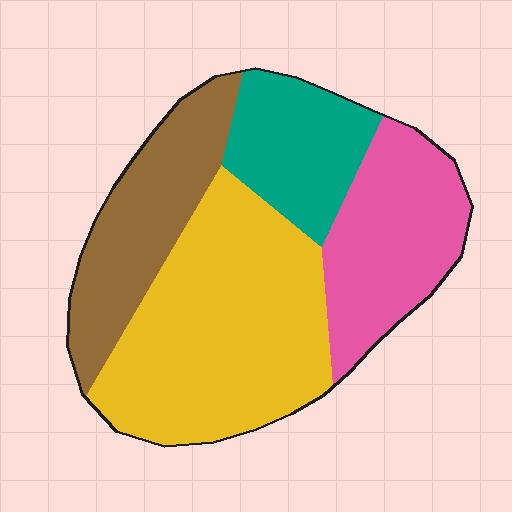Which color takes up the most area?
Yellow, at roughly 40%.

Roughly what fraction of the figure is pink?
Pink takes up about one fifth (1/5) of the figure.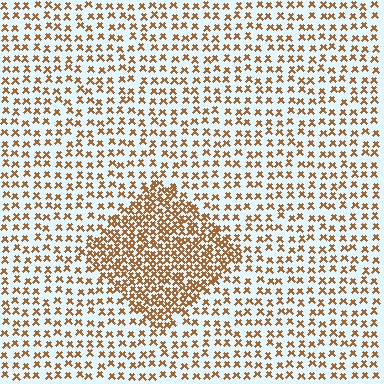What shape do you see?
I see a diamond.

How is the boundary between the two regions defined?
The boundary is defined by a change in element density (approximately 2.2x ratio). All elements are the same color, size, and shape.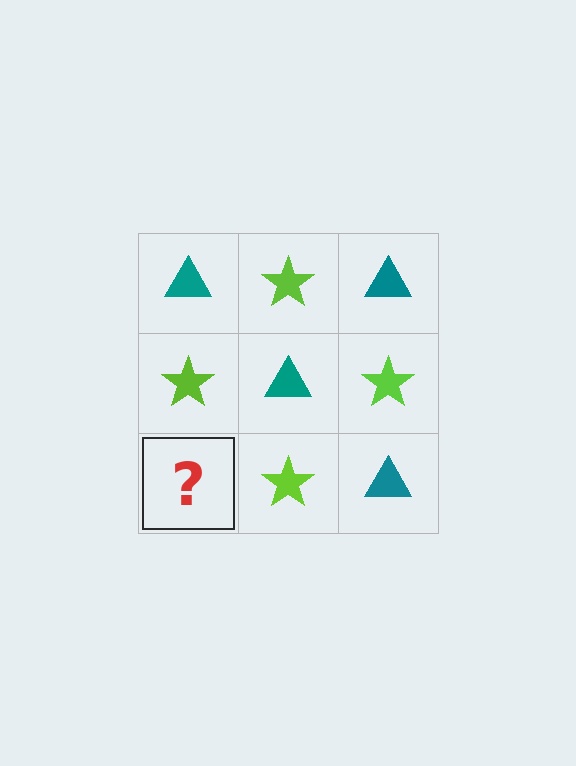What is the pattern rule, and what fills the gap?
The rule is that it alternates teal triangle and lime star in a checkerboard pattern. The gap should be filled with a teal triangle.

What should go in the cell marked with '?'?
The missing cell should contain a teal triangle.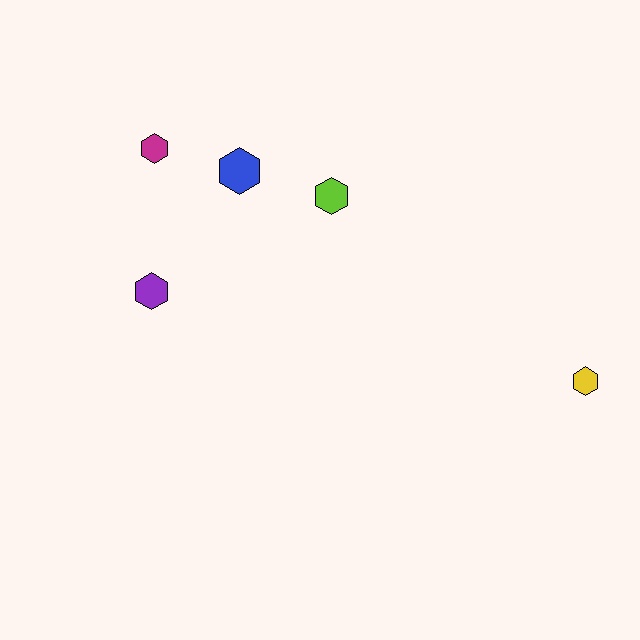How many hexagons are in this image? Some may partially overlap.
There are 5 hexagons.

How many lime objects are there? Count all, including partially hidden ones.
There is 1 lime object.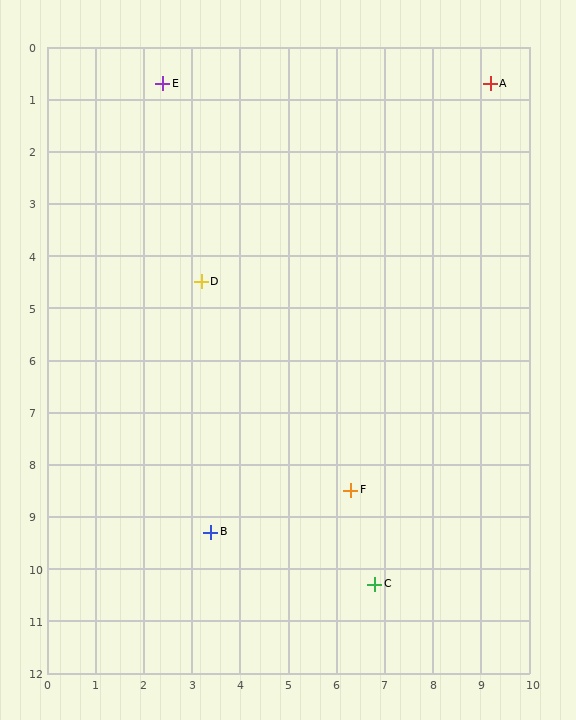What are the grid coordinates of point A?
Point A is at approximately (9.2, 0.7).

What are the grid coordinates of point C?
Point C is at approximately (6.8, 10.3).